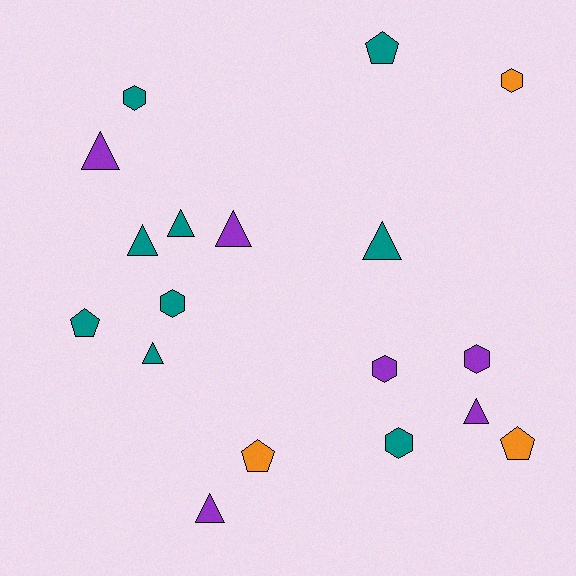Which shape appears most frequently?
Triangle, with 8 objects.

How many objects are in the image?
There are 18 objects.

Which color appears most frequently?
Teal, with 9 objects.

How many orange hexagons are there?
There is 1 orange hexagon.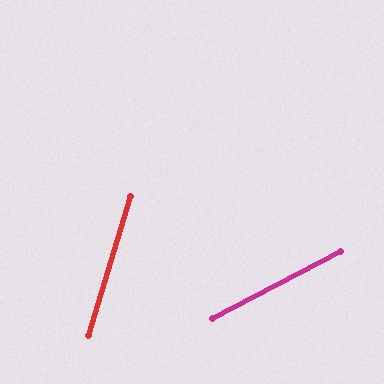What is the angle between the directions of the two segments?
Approximately 45 degrees.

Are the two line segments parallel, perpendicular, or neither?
Neither parallel nor perpendicular — they differ by about 45°.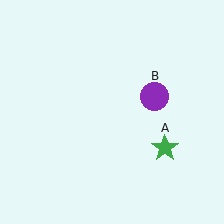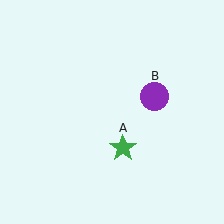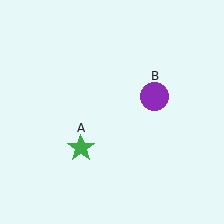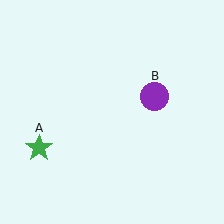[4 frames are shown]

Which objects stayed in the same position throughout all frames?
Purple circle (object B) remained stationary.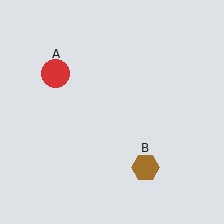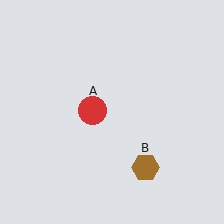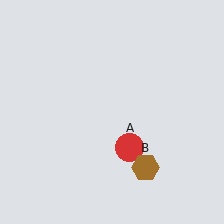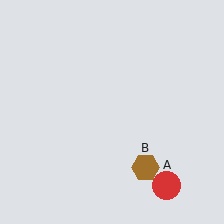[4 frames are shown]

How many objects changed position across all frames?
1 object changed position: red circle (object A).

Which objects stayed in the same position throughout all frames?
Brown hexagon (object B) remained stationary.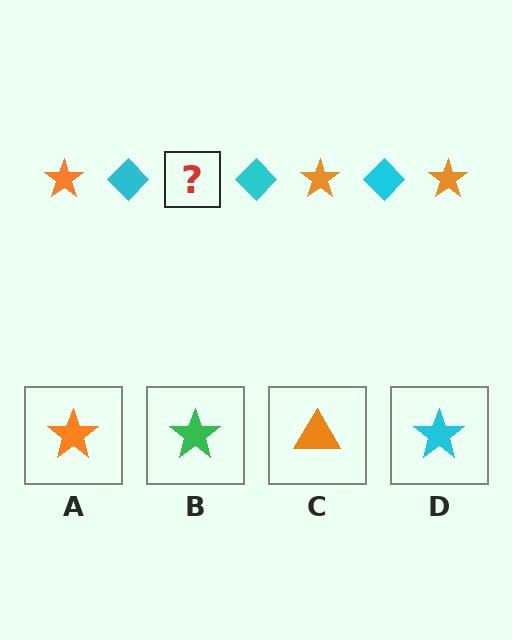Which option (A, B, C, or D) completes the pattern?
A.